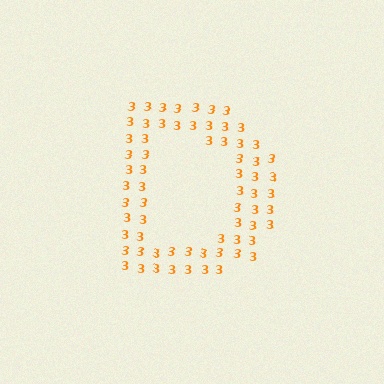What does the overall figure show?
The overall figure shows the letter D.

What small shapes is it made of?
It is made of small digit 3's.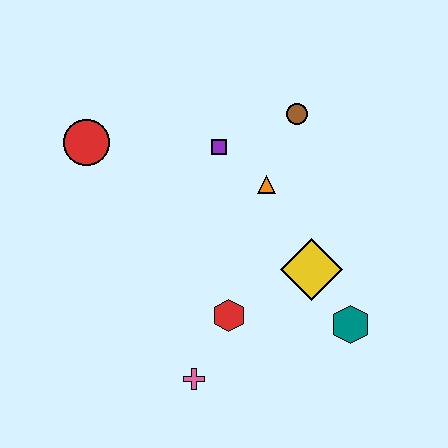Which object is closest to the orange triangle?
The purple square is closest to the orange triangle.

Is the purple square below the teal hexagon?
No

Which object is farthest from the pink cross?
The brown circle is farthest from the pink cross.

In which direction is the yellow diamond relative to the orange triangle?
The yellow diamond is below the orange triangle.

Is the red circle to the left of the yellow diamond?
Yes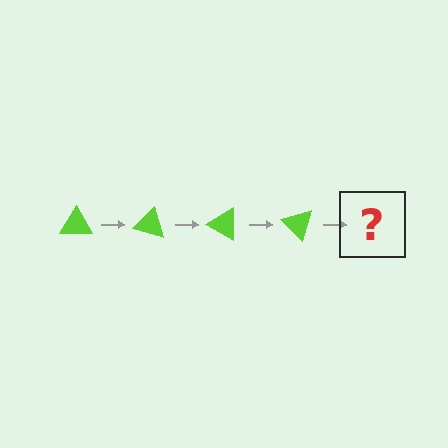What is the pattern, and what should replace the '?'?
The pattern is that the triangle rotates 15 degrees each step. The '?' should be a lime triangle rotated 60 degrees.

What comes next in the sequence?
The next element should be a lime triangle rotated 60 degrees.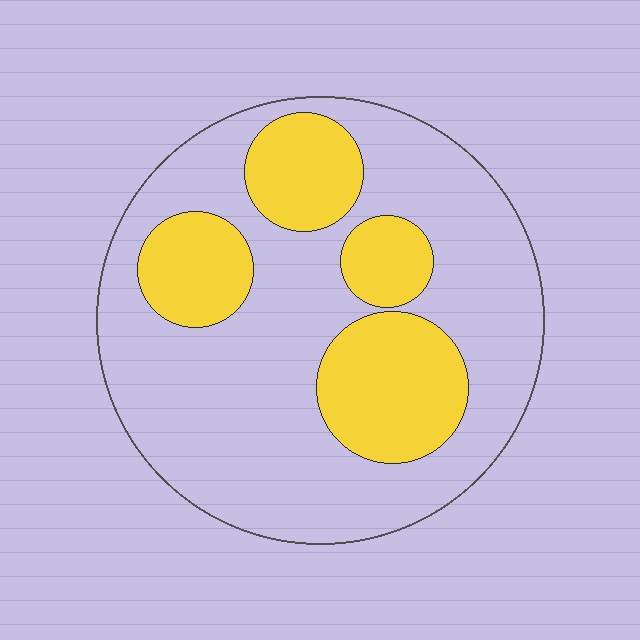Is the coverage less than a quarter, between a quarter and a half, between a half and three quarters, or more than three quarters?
Between a quarter and a half.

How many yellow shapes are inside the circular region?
4.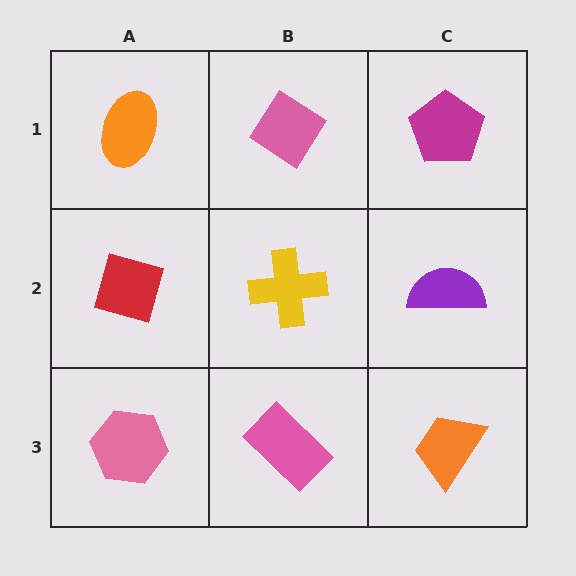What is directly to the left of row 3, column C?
A pink rectangle.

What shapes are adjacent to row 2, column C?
A magenta pentagon (row 1, column C), an orange trapezoid (row 3, column C), a yellow cross (row 2, column B).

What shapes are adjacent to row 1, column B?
A yellow cross (row 2, column B), an orange ellipse (row 1, column A), a magenta pentagon (row 1, column C).